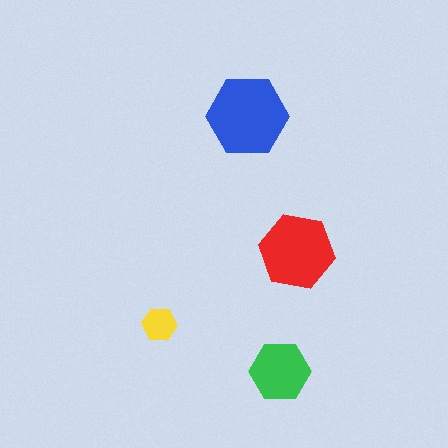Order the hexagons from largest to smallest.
the blue one, the red one, the green one, the yellow one.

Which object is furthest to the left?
The yellow hexagon is leftmost.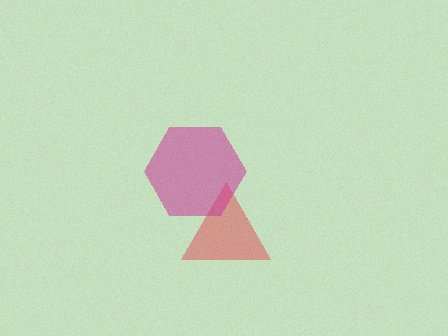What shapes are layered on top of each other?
The layered shapes are: a red triangle, a magenta hexagon.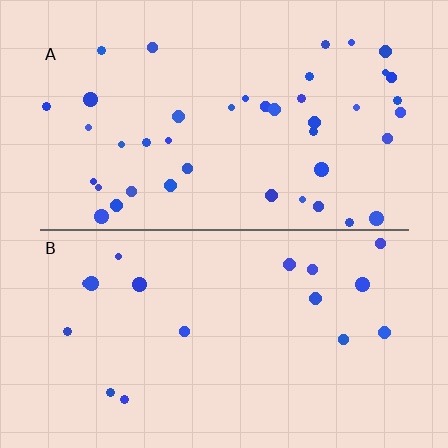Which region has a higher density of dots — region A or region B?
A (the top).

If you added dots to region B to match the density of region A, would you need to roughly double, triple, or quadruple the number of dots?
Approximately double.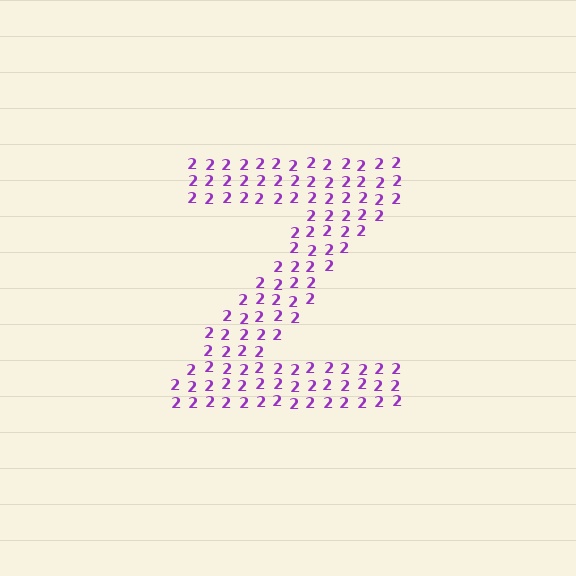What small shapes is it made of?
It is made of small digit 2's.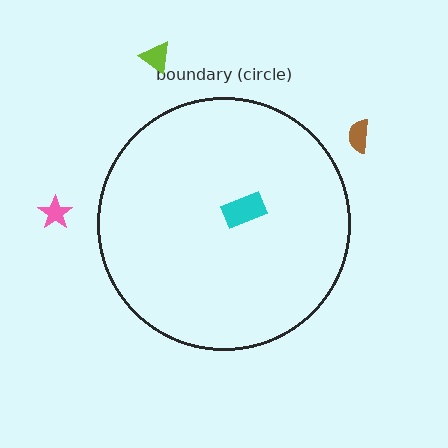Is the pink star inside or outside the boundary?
Outside.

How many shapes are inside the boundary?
1 inside, 3 outside.